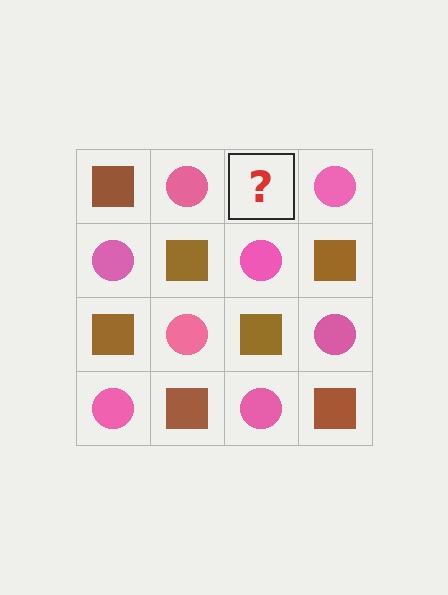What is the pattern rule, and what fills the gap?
The rule is that it alternates brown square and pink circle in a checkerboard pattern. The gap should be filled with a brown square.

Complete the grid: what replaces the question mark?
The question mark should be replaced with a brown square.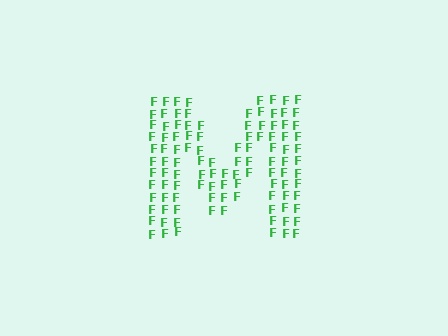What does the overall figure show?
The overall figure shows the letter M.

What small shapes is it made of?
It is made of small letter F's.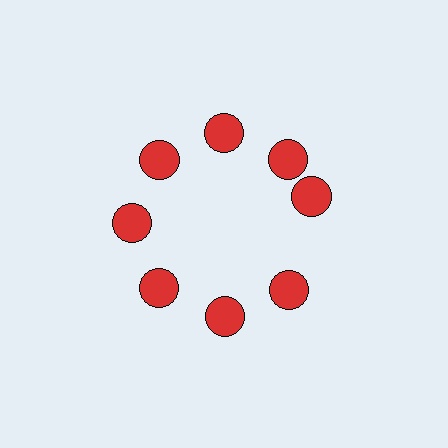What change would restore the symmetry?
The symmetry would be restored by rotating it back into even spacing with its neighbors so that all 8 circles sit at equal angles and equal distance from the center.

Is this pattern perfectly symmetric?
No. The 8 red circles are arranged in a ring, but one element near the 3 o'clock position is rotated out of alignment along the ring, breaking the 8-fold rotational symmetry.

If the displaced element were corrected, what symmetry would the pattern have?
It would have 8-fold rotational symmetry — the pattern would map onto itself every 45 degrees.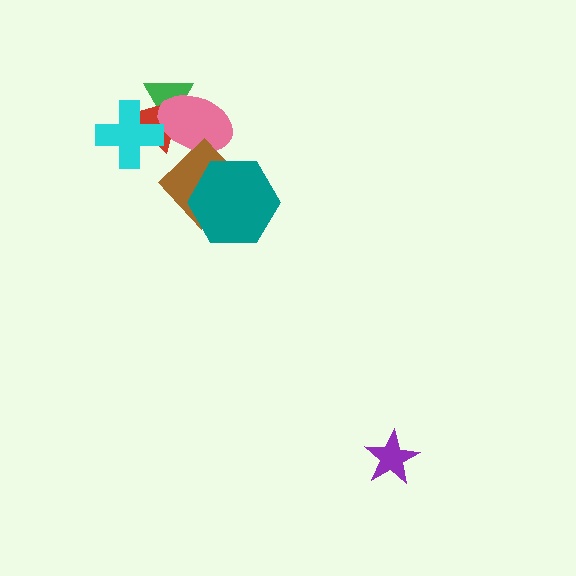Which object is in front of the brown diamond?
The teal hexagon is in front of the brown diamond.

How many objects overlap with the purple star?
0 objects overlap with the purple star.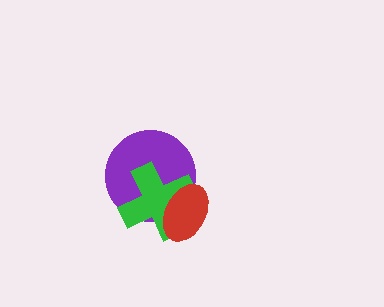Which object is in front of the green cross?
The red ellipse is in front of the green cross.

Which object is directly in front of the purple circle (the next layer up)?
The green cross is directly in front of the purple circle.